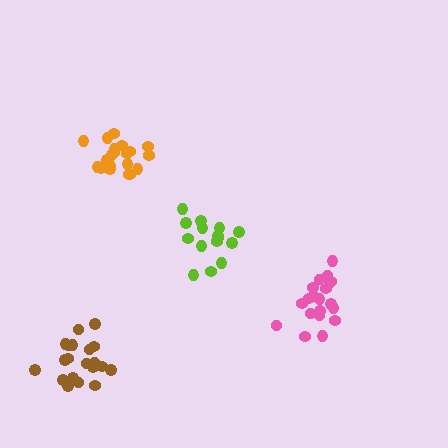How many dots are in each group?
Group 1: 20 dots, Group 2: 15 dots, Group 3: 20 dots, Group 4: 20 dots (75 total).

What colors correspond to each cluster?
The clusters are colored: orange, lime, brown, pink.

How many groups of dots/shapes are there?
There are 4 groups.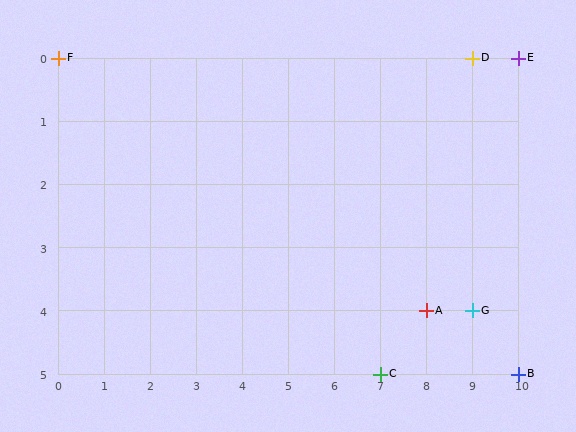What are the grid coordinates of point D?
Point D is at grid coordinates (9, 0).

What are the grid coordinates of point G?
Point G is at grid coordinates (9, 4).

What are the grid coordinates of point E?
Point E is at grid coordinates (10, 0).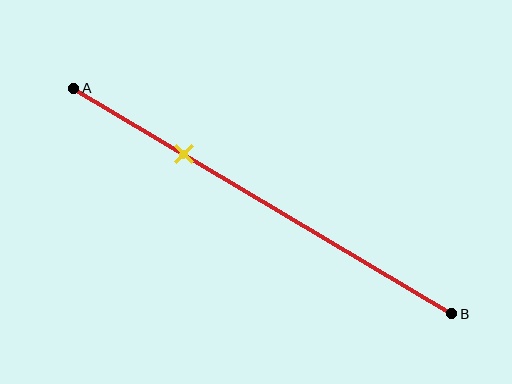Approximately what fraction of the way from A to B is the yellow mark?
The yellow mark is approximately 30% of the way from A to B.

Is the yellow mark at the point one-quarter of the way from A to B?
No, the mark is at about 30% from A, not at the 25% one-quarter point.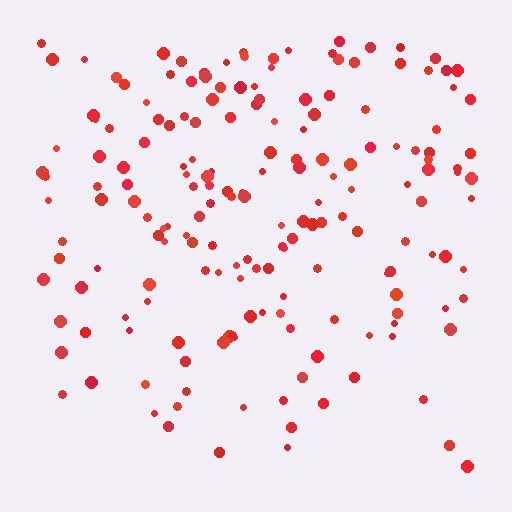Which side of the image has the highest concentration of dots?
The top.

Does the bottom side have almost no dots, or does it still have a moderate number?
Still a moderate number, just noticeably fewer than the top.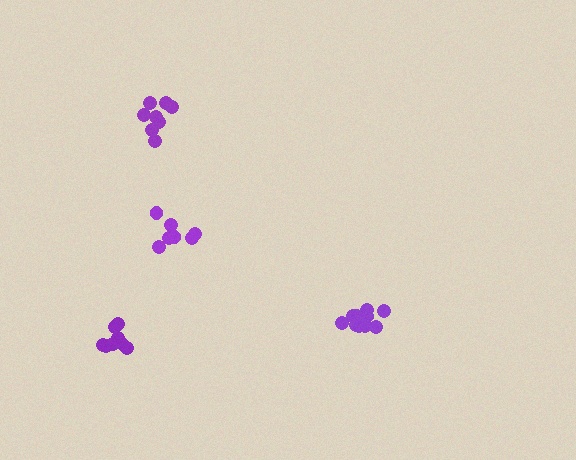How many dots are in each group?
Group 1: 13 dots, Group 2: 8 dots, Group 3: 7 dots, Group 4: 8 dots (36 total).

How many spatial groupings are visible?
There are 4 spatial groupings.